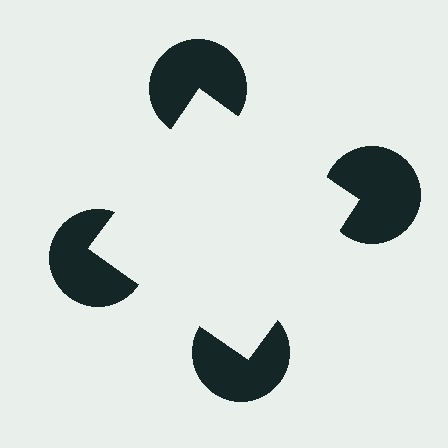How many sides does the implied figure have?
4 sides.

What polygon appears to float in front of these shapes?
An illusory square — its edges are inferred from the aligned wedge cuts in the pac-man discs, not physically drawn.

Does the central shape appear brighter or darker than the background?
It typically appears slightly brighter than the background, even though no actual brightness change is drawn.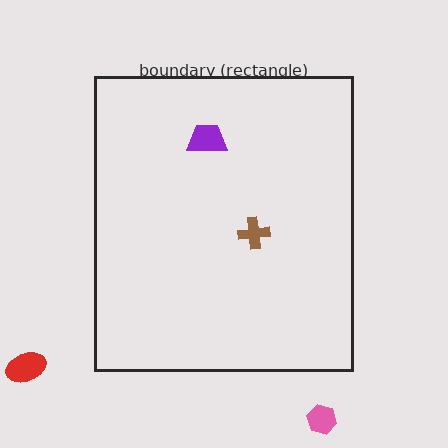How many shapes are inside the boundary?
2 inside, 2 outside.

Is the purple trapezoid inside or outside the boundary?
Inside.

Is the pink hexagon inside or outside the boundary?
Outside.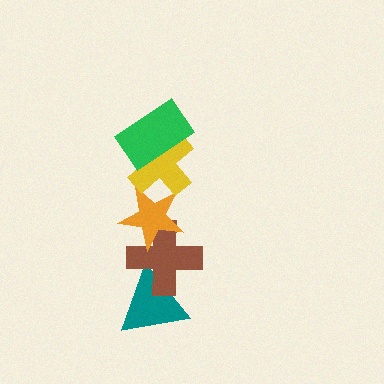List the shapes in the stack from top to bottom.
From top to bottom: the green rectangle, the yellow cross, the orange star, the brown cross, the teal triangle.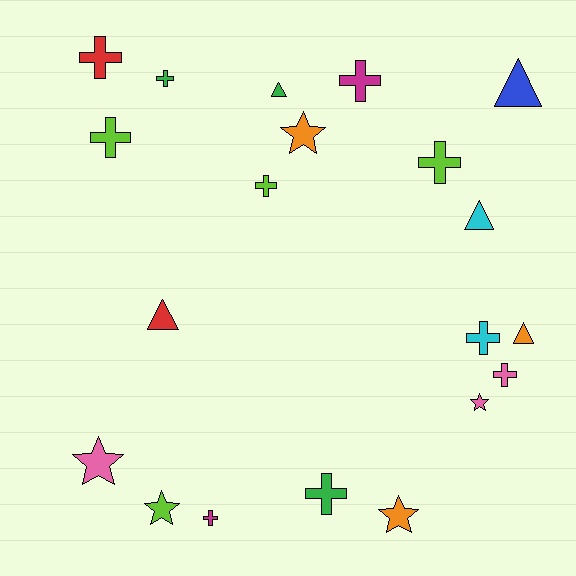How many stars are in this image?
There are 5 stars.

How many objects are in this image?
There are 20 objects.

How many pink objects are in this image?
There are 3 pink objects.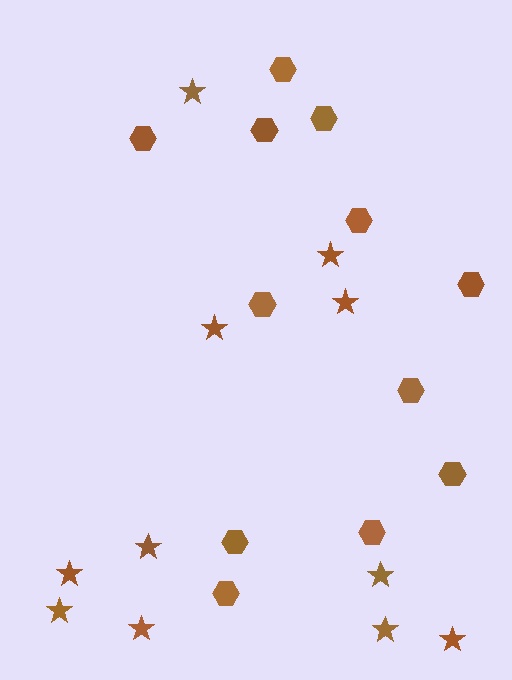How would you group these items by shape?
There are 2 groups: one group of hexagons (12) and one group of stars (11).